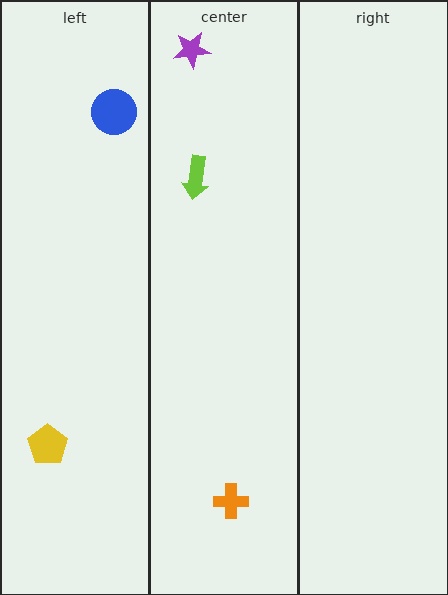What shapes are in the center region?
The purple star, the lime arrow, the orange cross.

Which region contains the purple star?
The center region.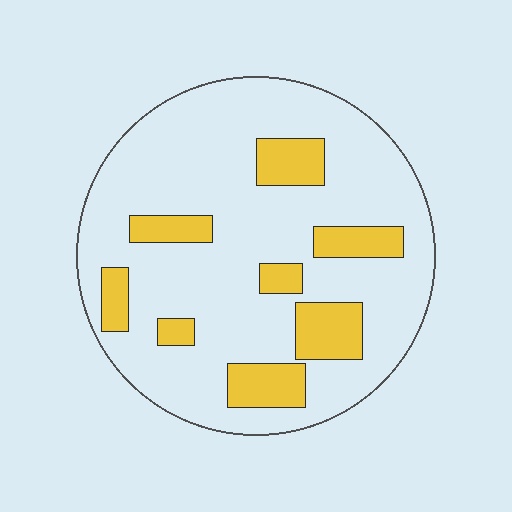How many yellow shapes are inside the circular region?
8.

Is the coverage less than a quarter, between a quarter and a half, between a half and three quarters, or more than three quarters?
Less than a quarter.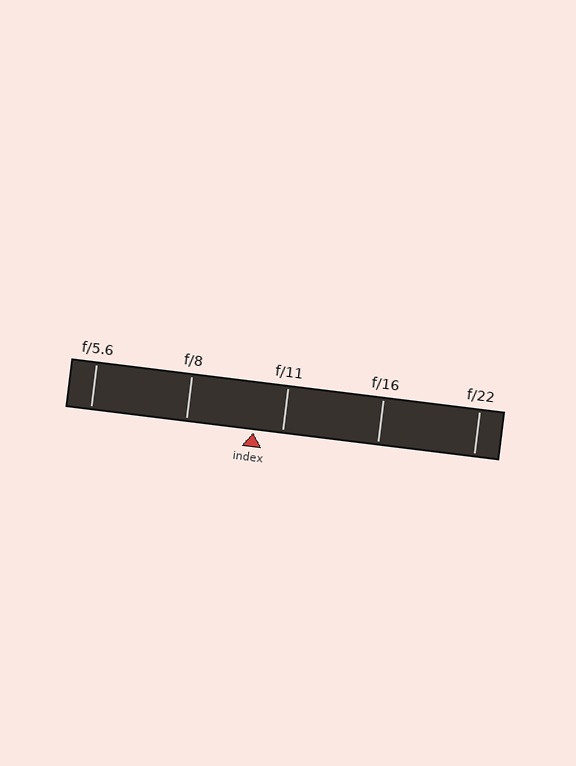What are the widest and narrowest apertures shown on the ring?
The widest aperture shown is f/5.6 and the narrowest is f/22.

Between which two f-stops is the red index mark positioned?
The index mark is between f/8 and f/11.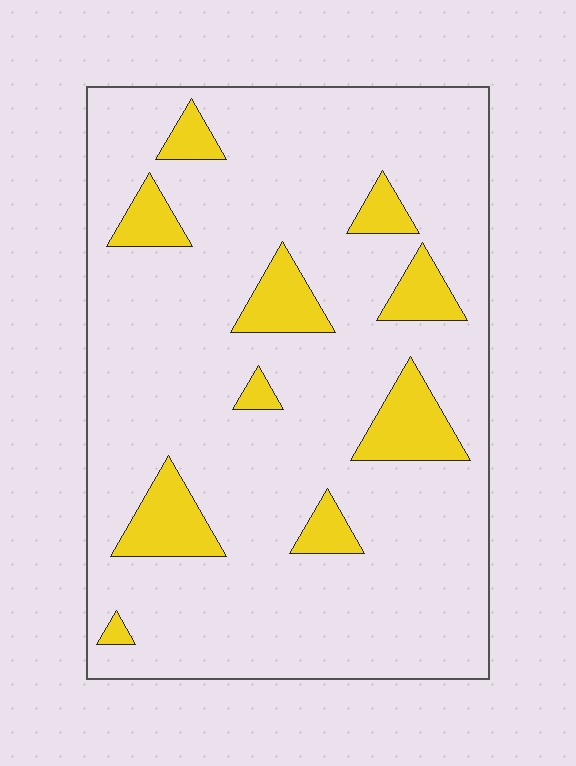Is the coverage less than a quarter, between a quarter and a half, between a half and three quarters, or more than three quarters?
Less than a quarter.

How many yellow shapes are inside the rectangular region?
10.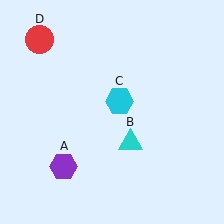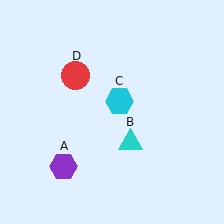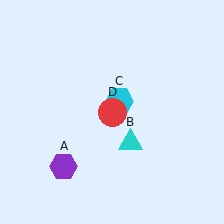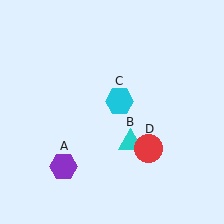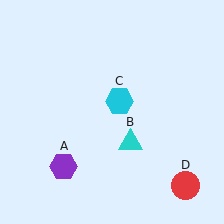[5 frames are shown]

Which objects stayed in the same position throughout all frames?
Purple hexagon (object A) and cyan triangle (object B) and cyan hexagon (object C) remained stationary.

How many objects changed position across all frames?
1 object changed position: red circle (object D).